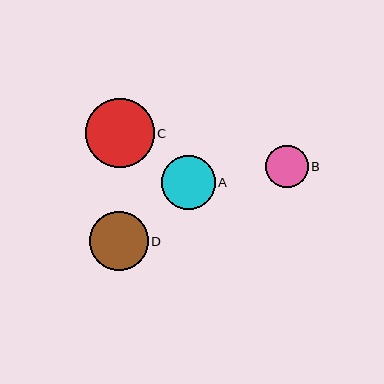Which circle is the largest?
Circle C is the largest with a size of approximately 69 pixels.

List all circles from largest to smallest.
From largest to smallest: C, D, A, B.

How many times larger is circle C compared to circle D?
Circle C is approximately 1.2 times the size of circle D.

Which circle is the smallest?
Circle B is the smallest with a size of approximately 42 pixels.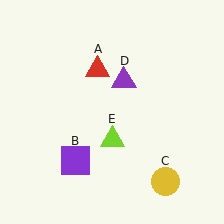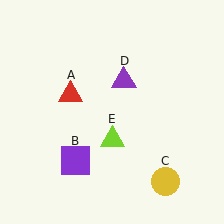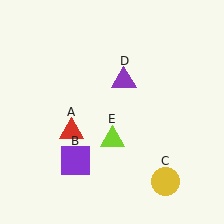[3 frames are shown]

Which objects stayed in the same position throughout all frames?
Purple square (object B) and yellow circle (object C) and purple triangle (object D) and lime triangle (object E) remained stationary.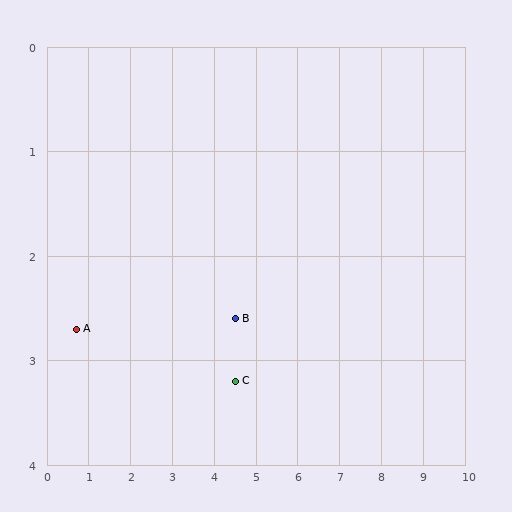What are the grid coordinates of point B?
Point B is at approximately (4.5, 2.6).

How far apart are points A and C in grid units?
Points A and C are about 3.8 grid units apart.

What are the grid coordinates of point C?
Point C is at approximately (4.5, 3.2).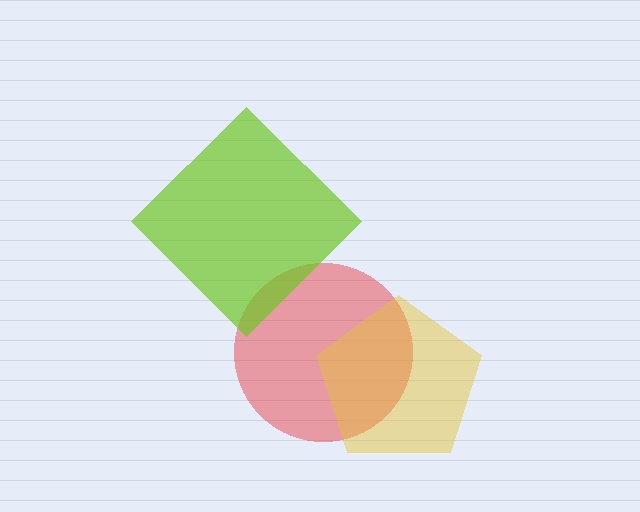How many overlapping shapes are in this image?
There are 3 overlapping shapes in the image.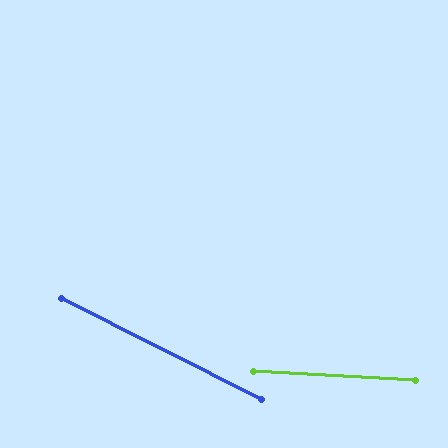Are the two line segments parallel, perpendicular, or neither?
Neither parallel nor perpendicular — they differ by about 24°.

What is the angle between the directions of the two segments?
Approximately 24 degrees.